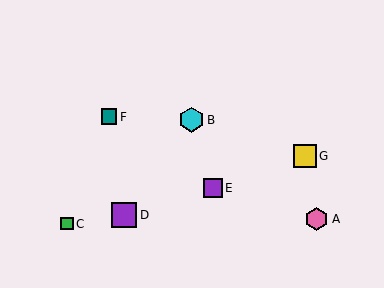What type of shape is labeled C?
Shape C is a green square.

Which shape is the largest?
The purple square (labeled D) is the largest.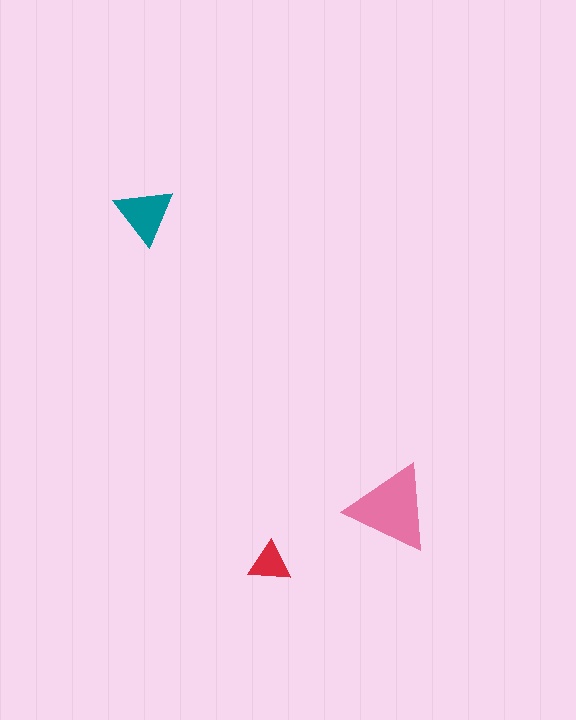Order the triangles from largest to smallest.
the pink one, the teal one, the red one.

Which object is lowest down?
The red triangle is bottommost.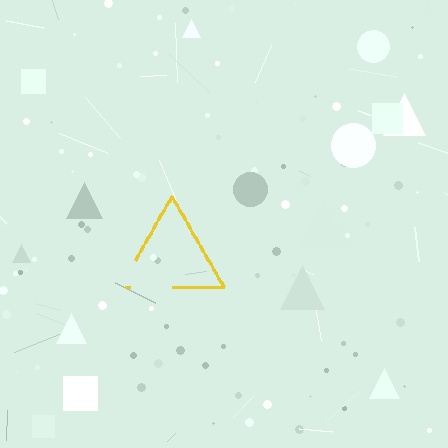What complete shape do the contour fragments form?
The contour fragments form a triangle.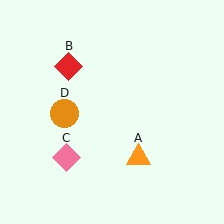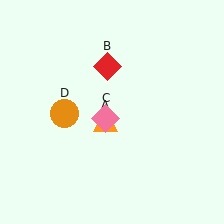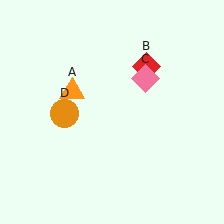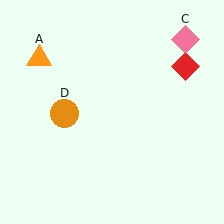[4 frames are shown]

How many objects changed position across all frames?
3 objects changed position: orange triangle (object A), red diamond (object B), pink diamond (object C).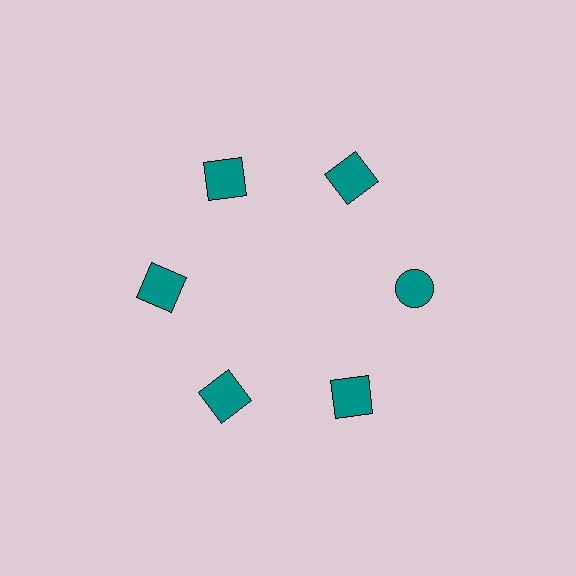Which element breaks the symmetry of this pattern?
The teal circle at roughly the 3 o'clock position breaks the symmetry. All other shapes are teal squares.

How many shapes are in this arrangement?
There are 6 shapes arranged in a ring pattern.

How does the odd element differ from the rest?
It has a different shape: circle instead of square.